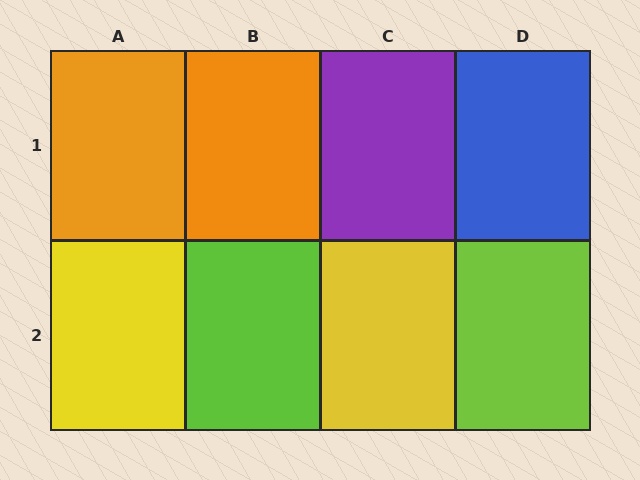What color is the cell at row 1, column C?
Purple.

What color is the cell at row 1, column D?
Blue.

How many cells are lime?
2 cells are lime.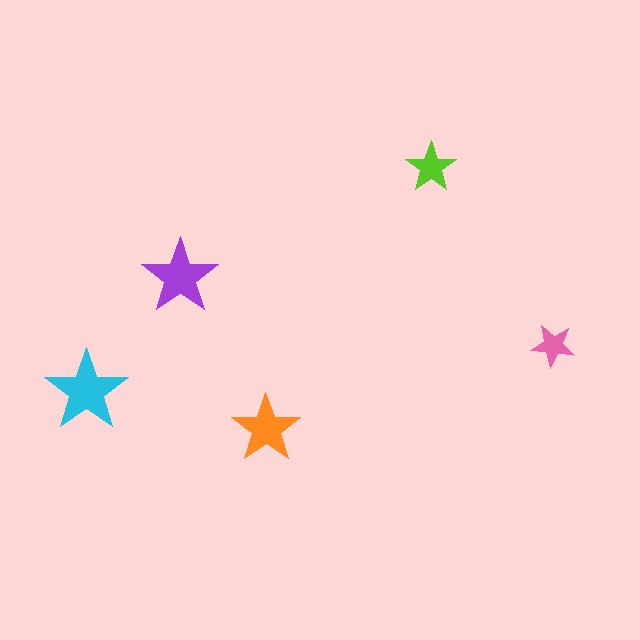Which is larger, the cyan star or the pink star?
The cyan one.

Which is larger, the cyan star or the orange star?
The cyan one.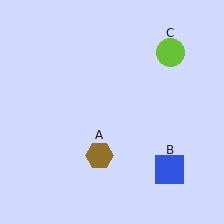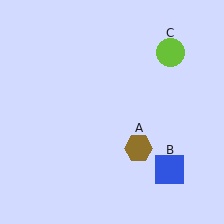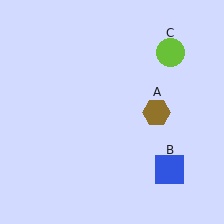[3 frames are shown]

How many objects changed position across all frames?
1 object changed position: brown hexagon (object A).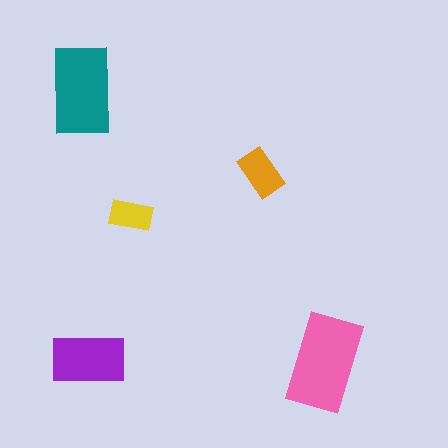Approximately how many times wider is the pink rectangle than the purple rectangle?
About 1.5 times wider.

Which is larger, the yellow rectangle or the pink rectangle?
The pink one.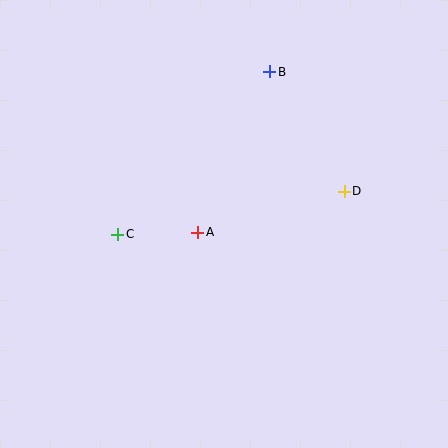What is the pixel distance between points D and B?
The distance between D and B is 141 pixels.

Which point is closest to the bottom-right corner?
Point D is closest to the bottom-right corner.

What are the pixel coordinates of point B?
Point B is at (270, 72).